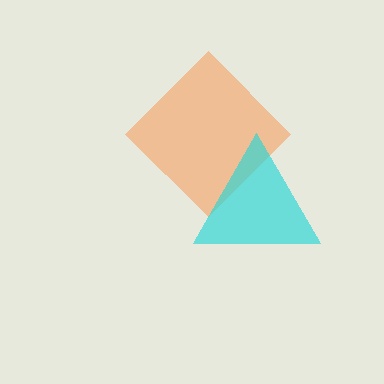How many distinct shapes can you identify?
There are 2 distinct shapes: an orange diamond, a cyan triangle.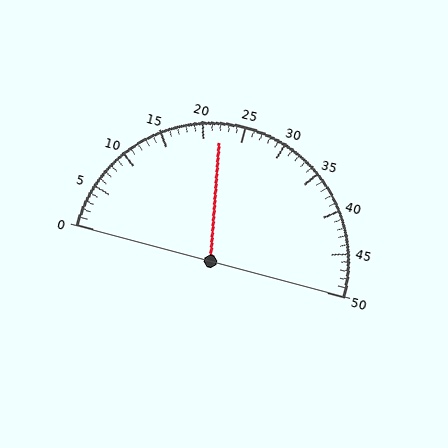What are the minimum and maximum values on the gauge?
The gauge ranges from 0 to 50.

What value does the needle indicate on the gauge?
The needle indicates approximately 22.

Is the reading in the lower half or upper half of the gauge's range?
The reading is in the lower half of the range (0 to 50).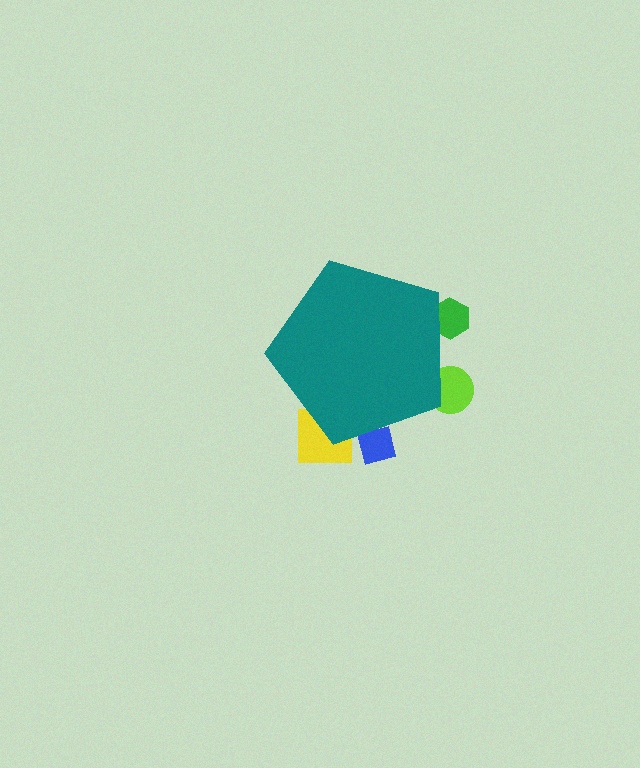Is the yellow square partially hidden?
Yes, the yellow square is partially hidden behind the teal pentagon.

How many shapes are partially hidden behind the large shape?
4 shapes are partially hidden.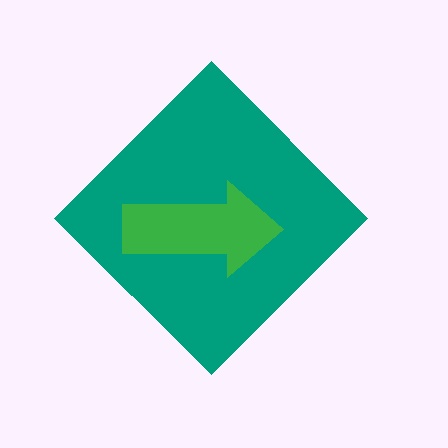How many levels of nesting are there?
2.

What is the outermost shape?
The teal diamond.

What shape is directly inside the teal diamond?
The green arrow.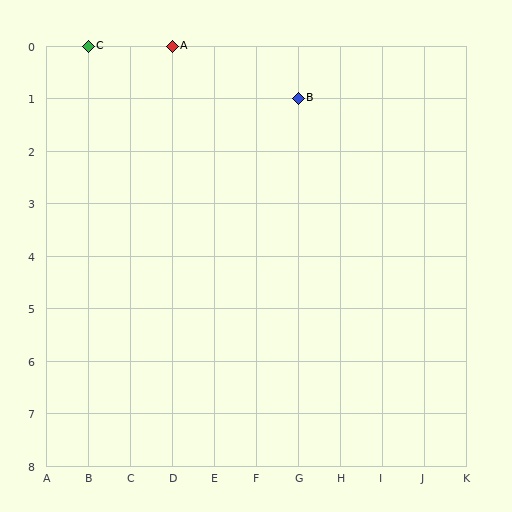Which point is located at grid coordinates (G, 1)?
Point B is at (G, 1).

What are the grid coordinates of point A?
Point A is at grid coordinates (D, 0).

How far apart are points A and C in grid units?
Points A and C are 2 columns apart.